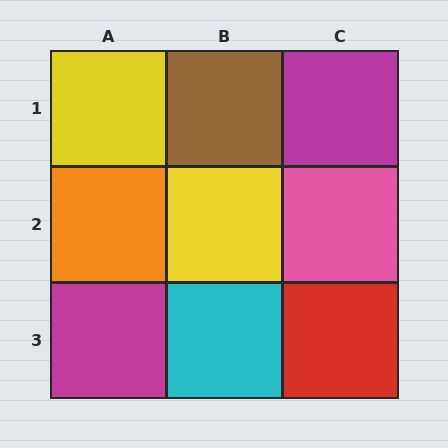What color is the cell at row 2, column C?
Pink.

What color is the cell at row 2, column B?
Yellow.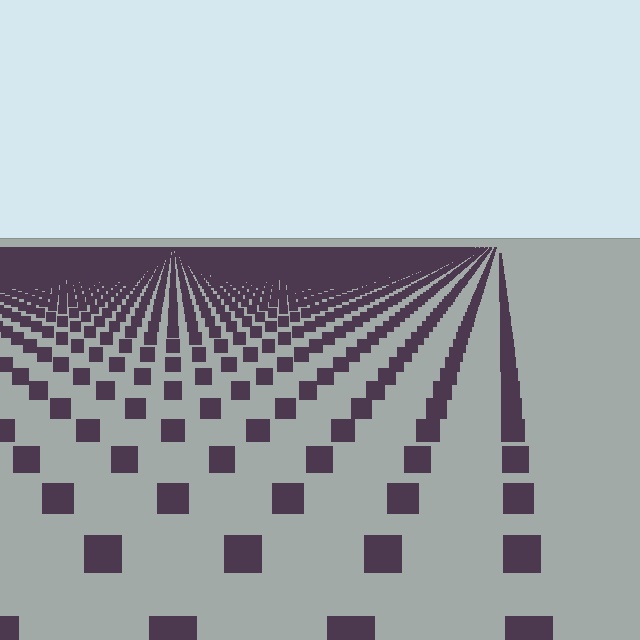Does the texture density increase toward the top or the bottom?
Density increases toward the top.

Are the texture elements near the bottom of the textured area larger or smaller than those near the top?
Larger. Near the bottom, elements are closer to the viewer and appear at a bigger on-screen size.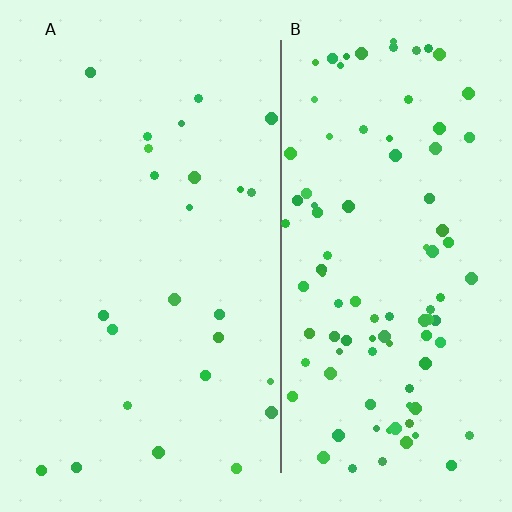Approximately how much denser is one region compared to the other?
Approximately 4.0× — region B over region A.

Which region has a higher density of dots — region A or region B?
B (the right).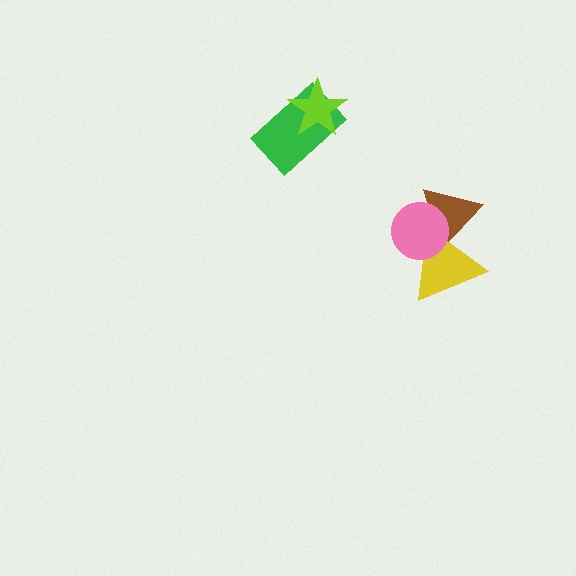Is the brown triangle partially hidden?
Yes, it is partially covered by another shape.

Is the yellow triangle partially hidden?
Yes, it is partially covered by another shape.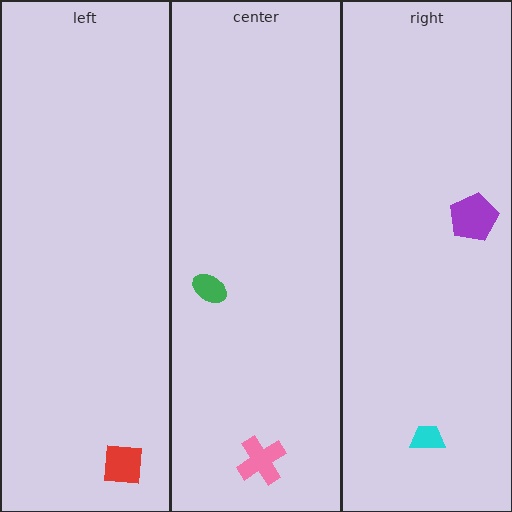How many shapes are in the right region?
2.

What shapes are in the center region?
The green ellipse, the pink cross.